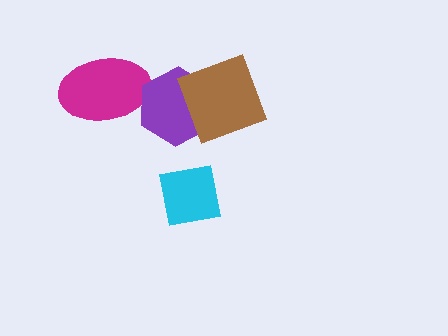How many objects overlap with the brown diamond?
1 object overlaps with the brown diamond.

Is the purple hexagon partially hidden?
Yes, it is partially covered by another shape.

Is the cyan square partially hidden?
No, no other shape covers it.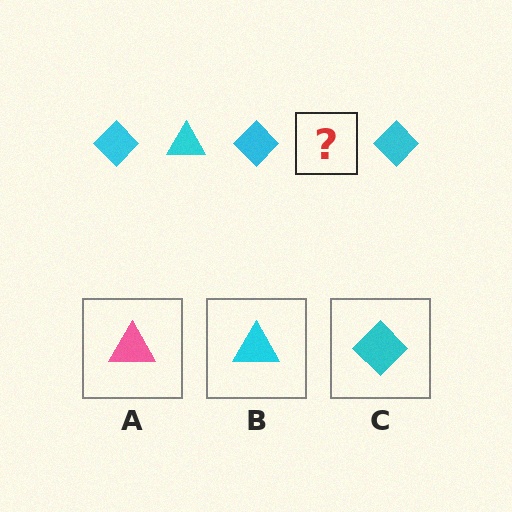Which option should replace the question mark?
Option B.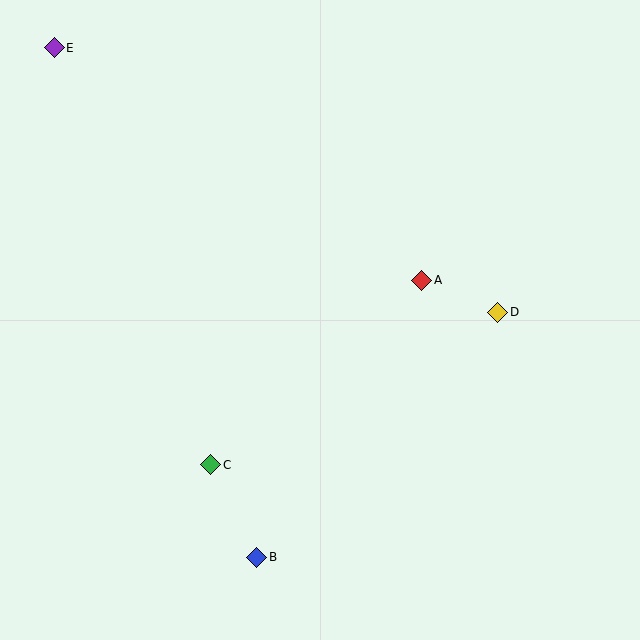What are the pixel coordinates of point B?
Point B is at (257, 557).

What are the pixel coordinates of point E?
Point E is at (54, 48).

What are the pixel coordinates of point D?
Point D is at (498, 312).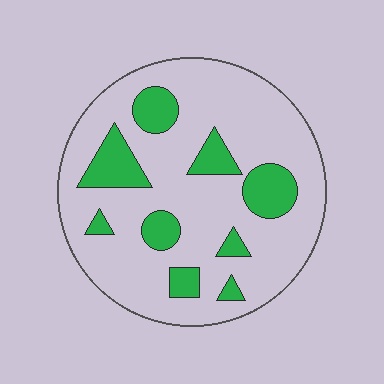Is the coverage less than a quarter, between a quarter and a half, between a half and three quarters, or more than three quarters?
Less than a quarter.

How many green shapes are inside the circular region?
9.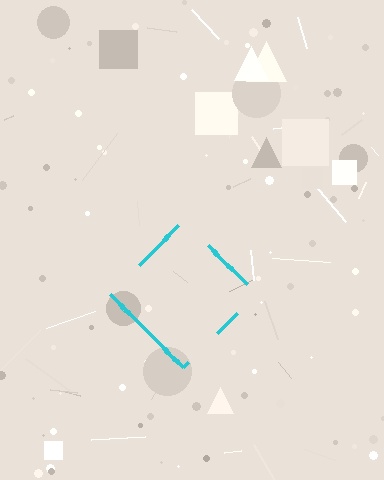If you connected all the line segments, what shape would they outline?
They would outline a diamond.